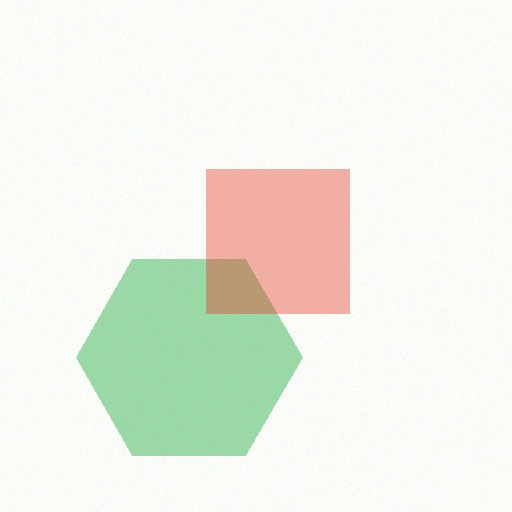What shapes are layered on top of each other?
The layered shapes are: a green hexagon, a red square.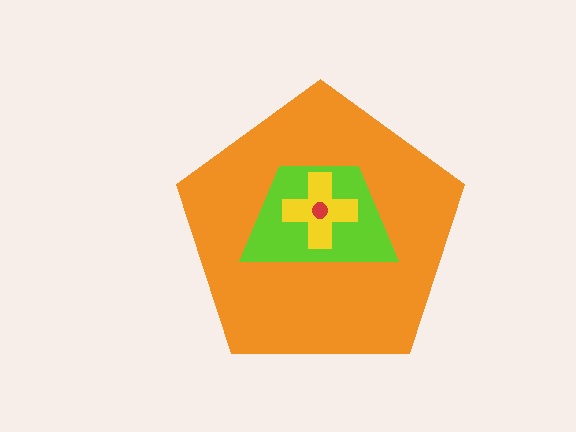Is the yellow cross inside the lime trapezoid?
Yes.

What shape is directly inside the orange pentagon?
The lime trapezoid.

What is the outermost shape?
The orange pentagon.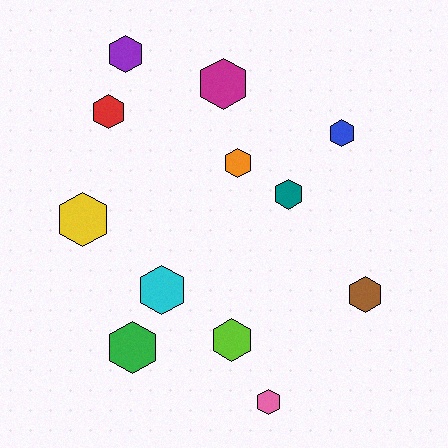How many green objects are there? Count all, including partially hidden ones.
There is 1 green object.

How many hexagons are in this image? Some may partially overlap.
There are 12 hexagons.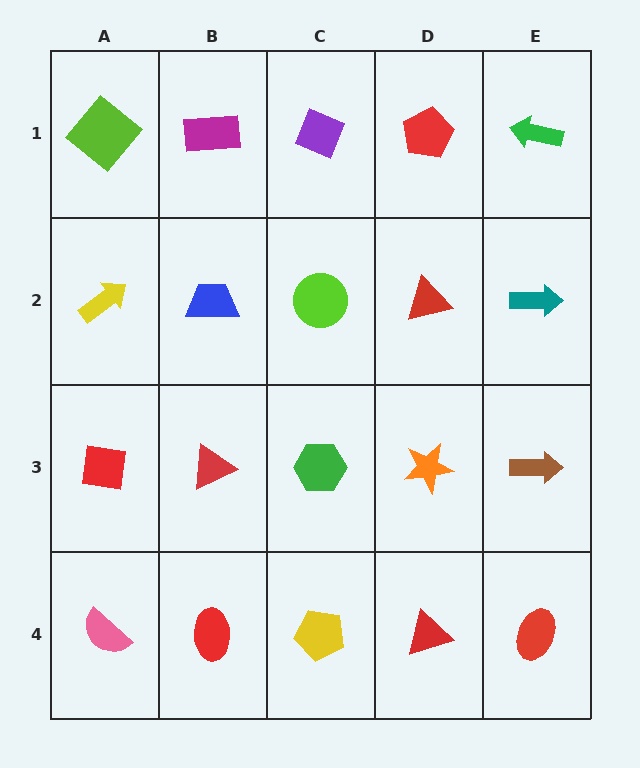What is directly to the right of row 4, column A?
A red ellipse.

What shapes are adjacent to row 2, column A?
A lime diamond (row 1, column A), a red square (row 3, column A), a blue trapezoid (row 2, column B).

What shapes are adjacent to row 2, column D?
A red pentagon (row 1, column D), an orange star (row 3, column D), a lime circle (row 2, column C), a teal arrow (row 2, column E).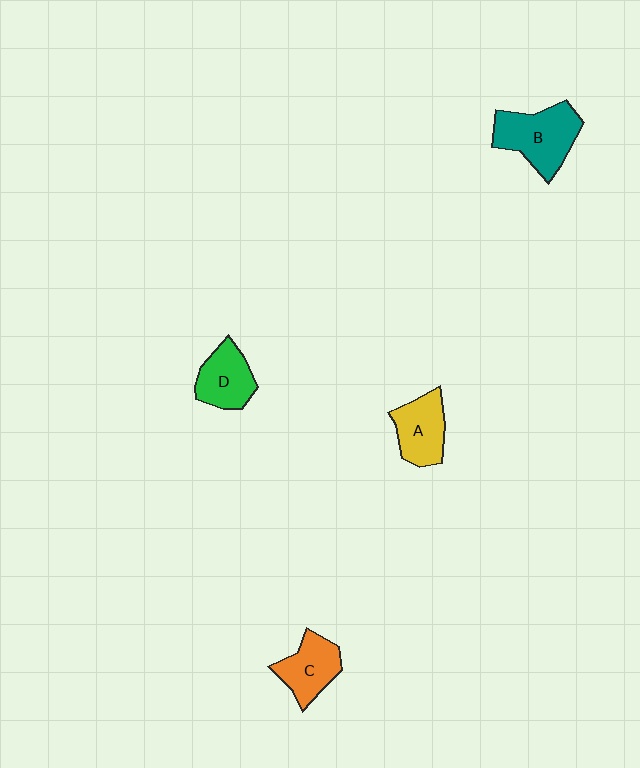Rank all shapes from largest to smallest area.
From largest to smallest: B (teal), A (yellow), C (orange), D (green).